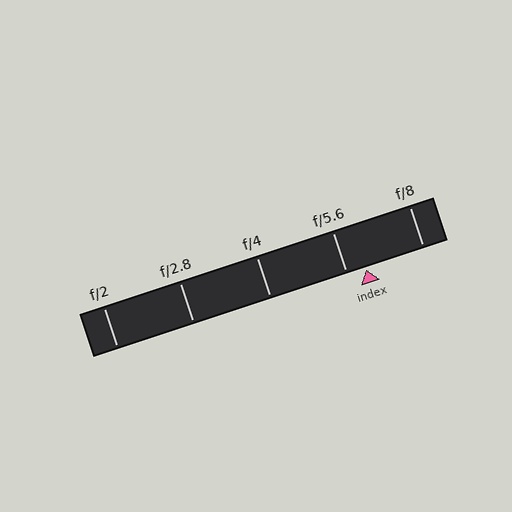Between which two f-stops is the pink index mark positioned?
The index mark is between f/5.6 and f/8.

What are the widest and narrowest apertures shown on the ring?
The widest aperture shown is f/2 and the narrowest is f/8.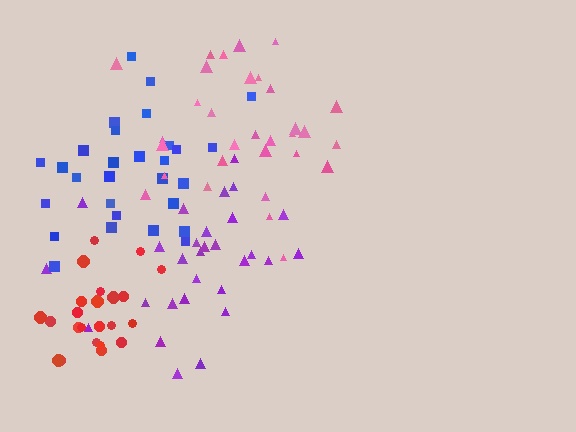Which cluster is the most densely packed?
Red.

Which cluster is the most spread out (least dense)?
Pink.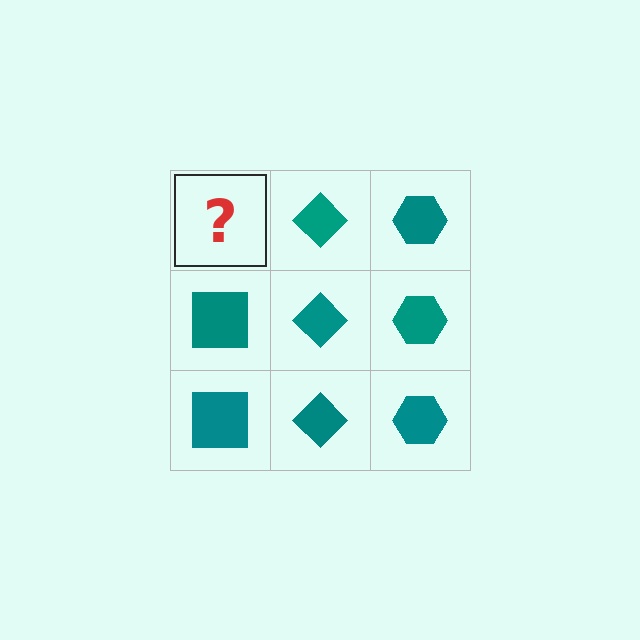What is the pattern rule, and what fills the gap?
The rule is that each column has a consistent shape. The gap should be filled with a teal square.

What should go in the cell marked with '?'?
The missing cell should contain a teal square.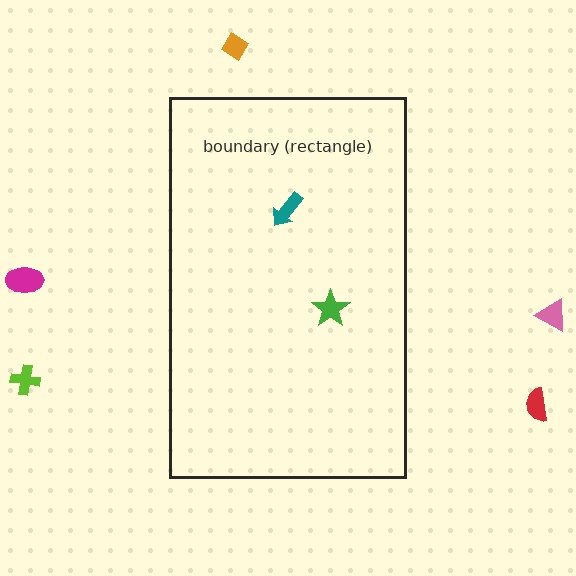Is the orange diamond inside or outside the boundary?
Outside.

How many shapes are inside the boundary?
2 inside, 5 outside.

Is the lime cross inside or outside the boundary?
Outside.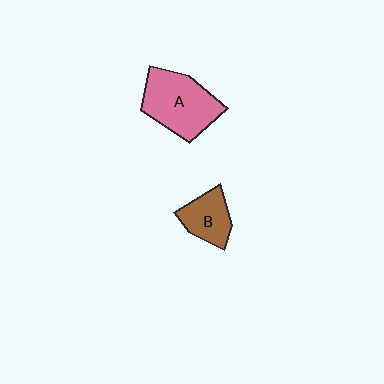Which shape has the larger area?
Shape A (pink).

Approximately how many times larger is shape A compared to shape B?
Approximately 1.8 times.